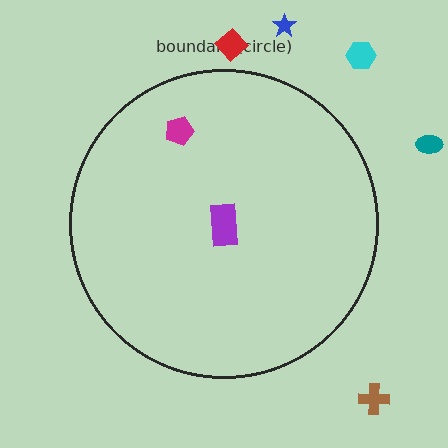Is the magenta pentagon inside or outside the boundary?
Inside.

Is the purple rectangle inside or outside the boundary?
Inside.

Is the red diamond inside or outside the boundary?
Outside.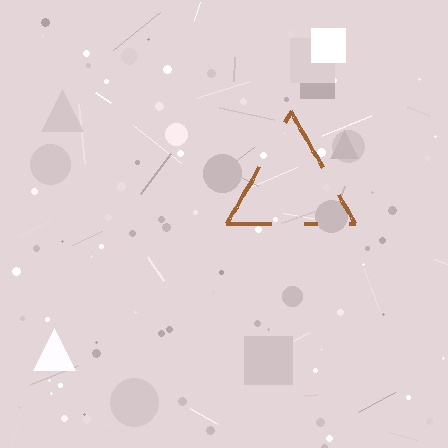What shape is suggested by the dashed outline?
The dashed outline suggests a triangle.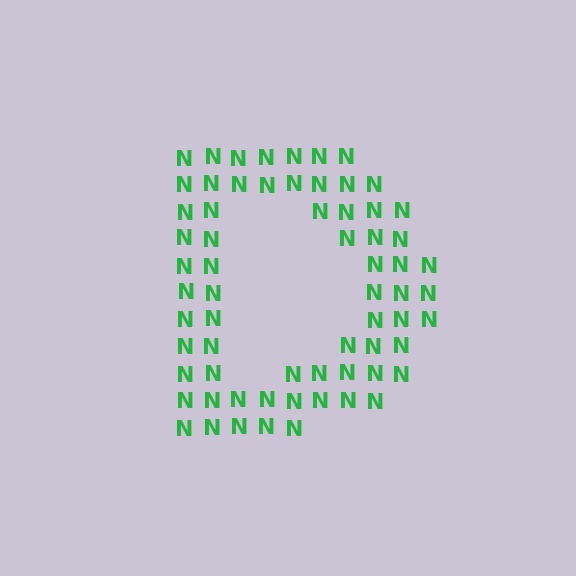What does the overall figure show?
The overall figure shows the letter D.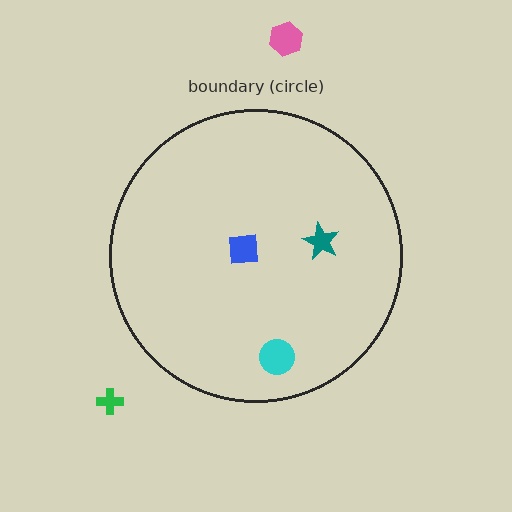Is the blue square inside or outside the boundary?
Inside.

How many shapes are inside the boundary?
3 inside, 2 outside.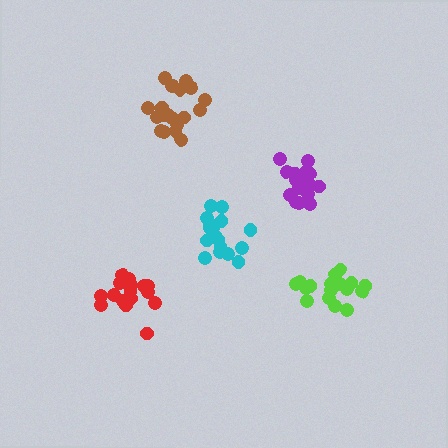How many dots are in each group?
Group 1: 19 dots, Group 2: 17 dots, Group 3: 18 dots, Group 4: 17 dots, Group 5: 20 dots (91 total).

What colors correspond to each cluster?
The clusters are colored: brown, red, lime, cyan, purple.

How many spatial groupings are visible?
There are 5 spatial groupings.